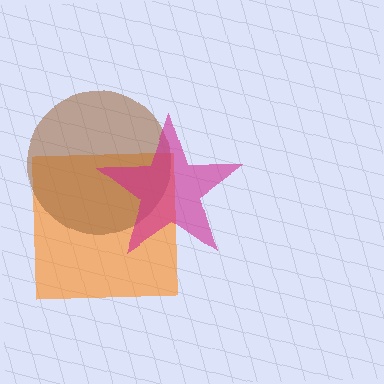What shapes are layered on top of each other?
The layered shapes are: an orange square, a brown circle, a magenta star.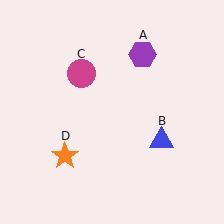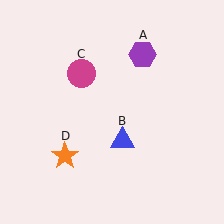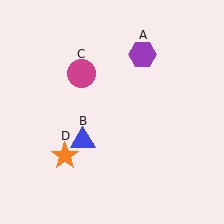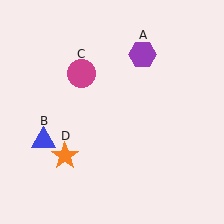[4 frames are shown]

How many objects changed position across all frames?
1 object changed position: blue triangle (object B).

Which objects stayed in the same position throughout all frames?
Purple hexagon (object A) and magenta circle (object C) and orange star (object D) remained stationary.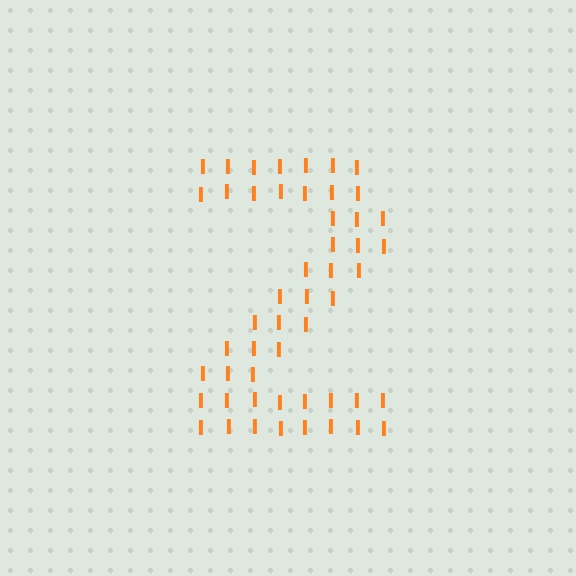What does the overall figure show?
The overall figure shows the digit 2.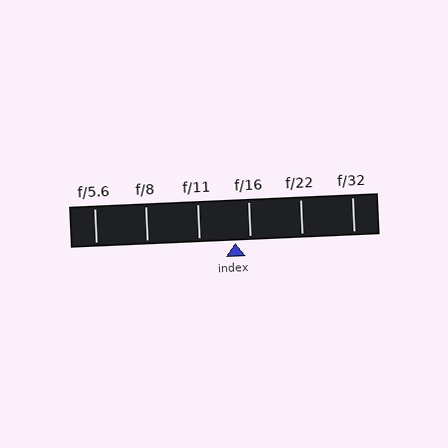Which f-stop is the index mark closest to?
The index mark is closest to f/16.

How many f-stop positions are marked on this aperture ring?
There are 6 f-stop positions marked.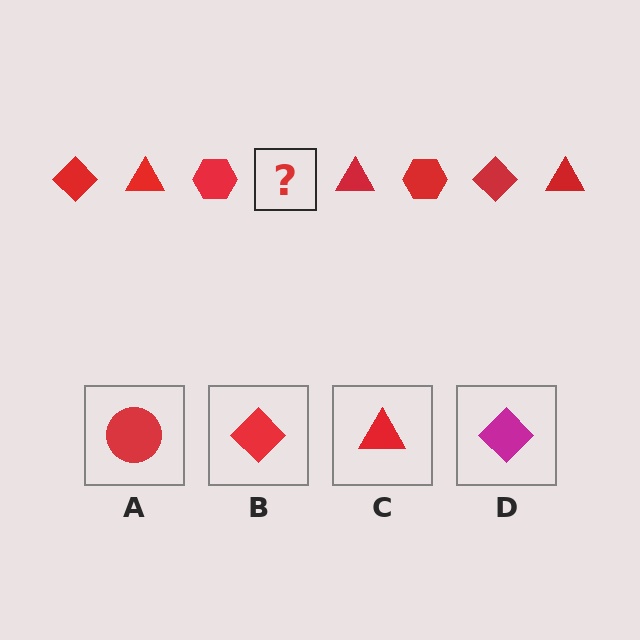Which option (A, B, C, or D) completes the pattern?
B.